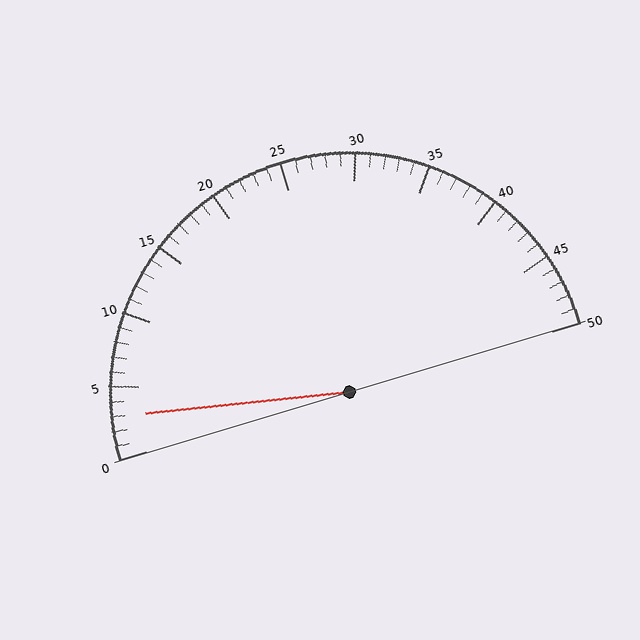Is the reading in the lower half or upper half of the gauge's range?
The reading is in the lower half of the range (0 to 50).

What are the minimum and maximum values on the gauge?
The gauge ranges from 0 to 50.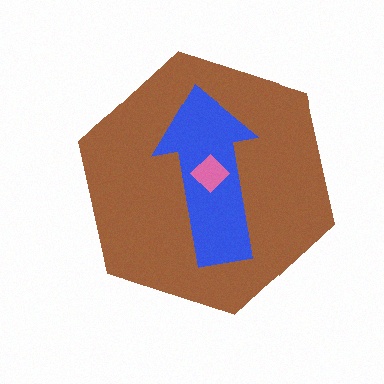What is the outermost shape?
The brown hexagon.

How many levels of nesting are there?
3.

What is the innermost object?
The pink diamond.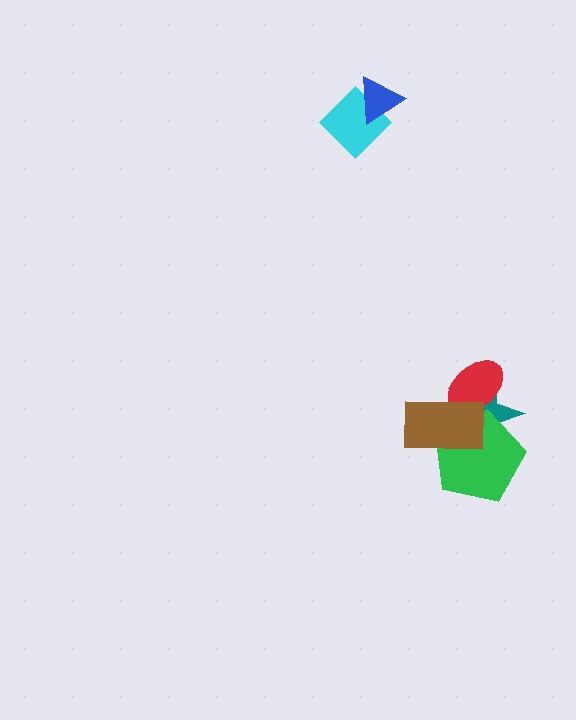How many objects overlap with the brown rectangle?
3 objects overlap with the brown rectangle.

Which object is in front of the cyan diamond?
The blue triangle is in front of the cyan diamond.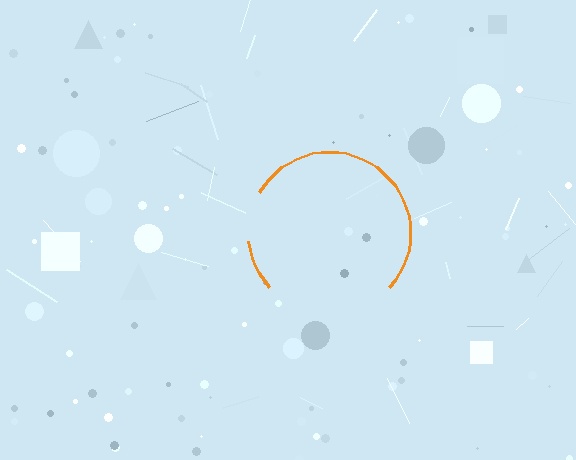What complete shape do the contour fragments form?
The contour fragments form a circle.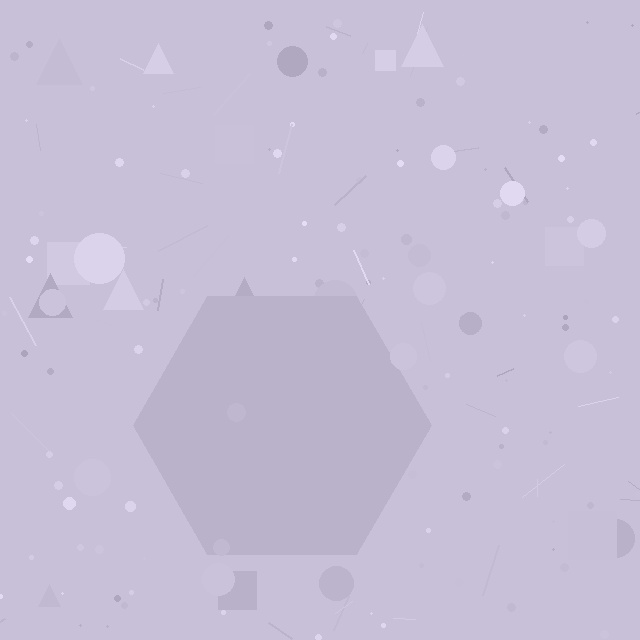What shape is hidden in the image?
A hexagon is hidden in the image.